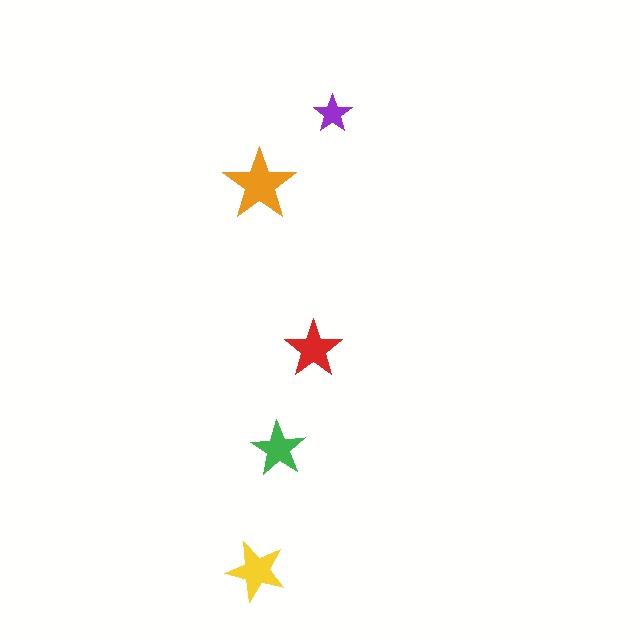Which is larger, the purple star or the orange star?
The orange one.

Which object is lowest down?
The yellow star is bottommost.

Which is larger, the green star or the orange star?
The orange one.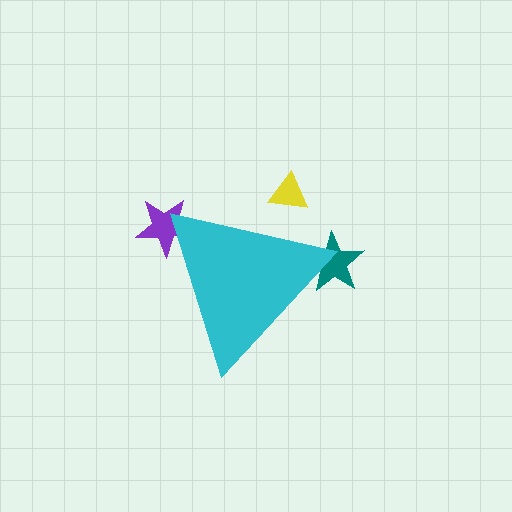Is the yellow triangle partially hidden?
Yes, the yellow triangle is partially hidden behind the cyan triangle.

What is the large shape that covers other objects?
A cyan triangle.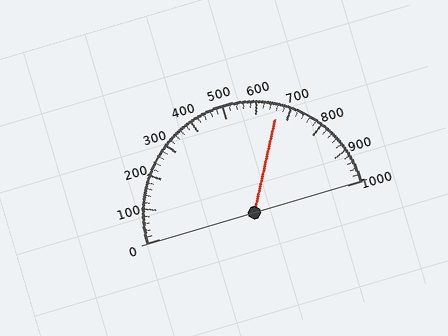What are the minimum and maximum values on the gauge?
The gauge ranges from 0 to 1000.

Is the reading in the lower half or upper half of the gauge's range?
The reading is in the upper half of the range (0 to 1000).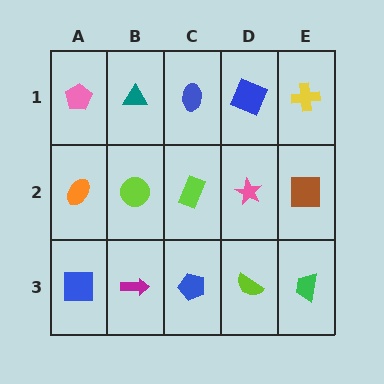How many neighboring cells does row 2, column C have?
4.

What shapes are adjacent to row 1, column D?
A pink star (row 2, column D), a blue ellipse (row 1, column C), a yellow cross (row 1, column E).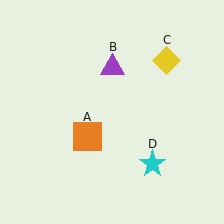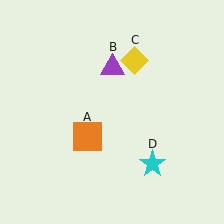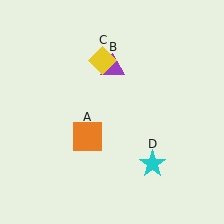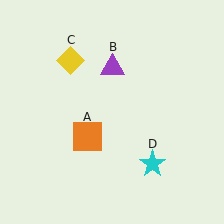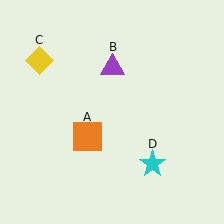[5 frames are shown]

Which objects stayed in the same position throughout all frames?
Orange square (object A) and purple triangle (object B) and cyan star (object D) remained stationary.